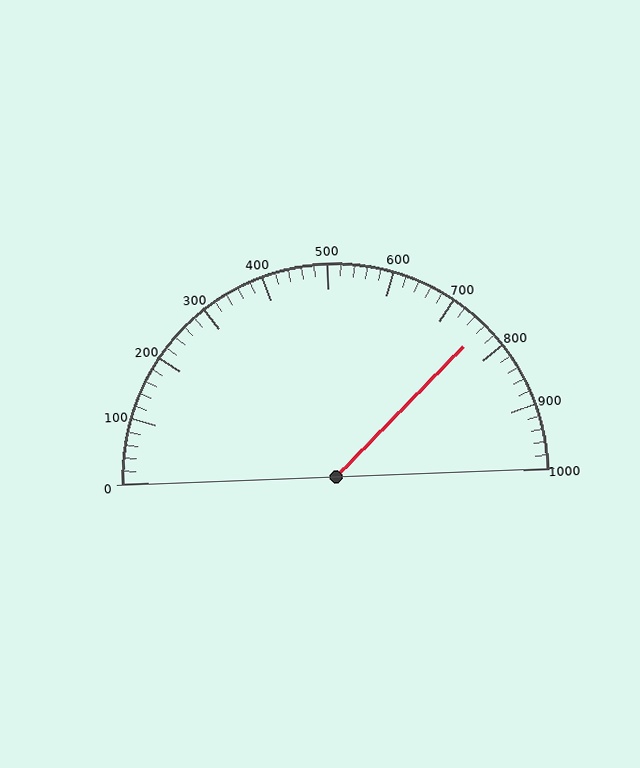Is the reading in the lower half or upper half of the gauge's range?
The reading is in the upper half of the range (0 to 1000).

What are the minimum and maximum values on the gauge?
The gauge ranges from 0 to 1000.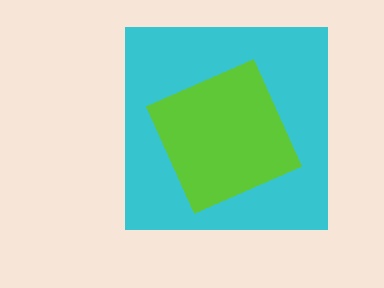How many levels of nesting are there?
2.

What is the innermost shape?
The lime diamond.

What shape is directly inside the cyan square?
The lime diamond.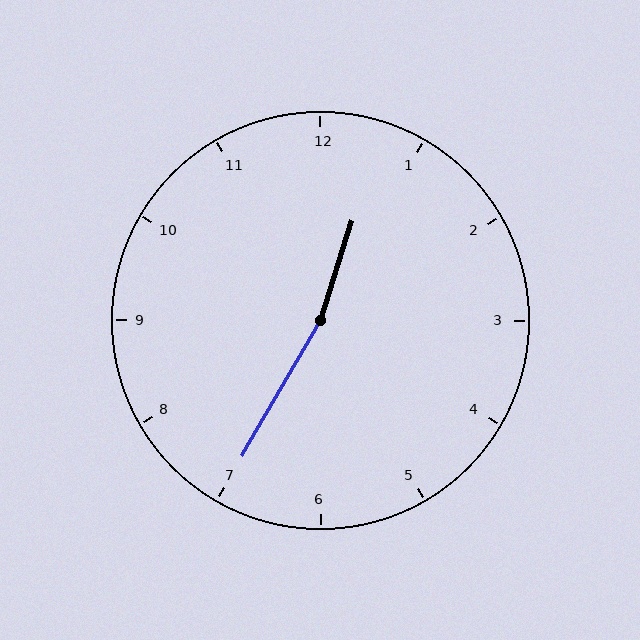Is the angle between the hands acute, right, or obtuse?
It is obtuse.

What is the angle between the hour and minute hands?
Approximately 168 degrees.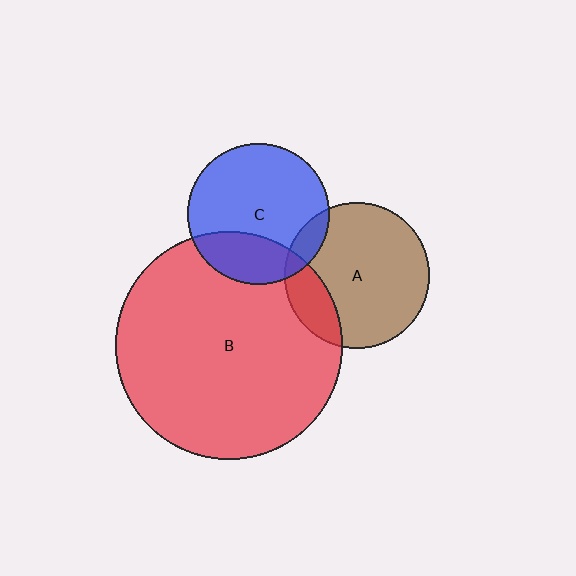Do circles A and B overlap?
Yes.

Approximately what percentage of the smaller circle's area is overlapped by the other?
Approximately 20%.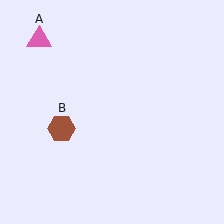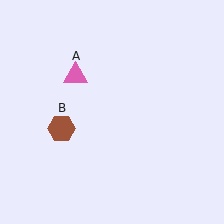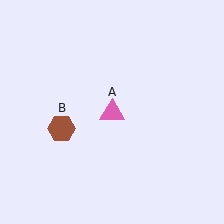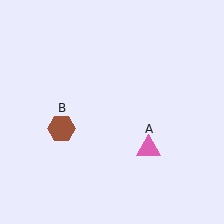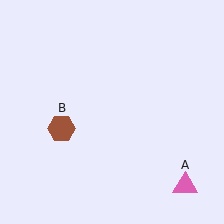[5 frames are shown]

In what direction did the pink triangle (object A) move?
The pink triangle (object A) moved down and to the right.